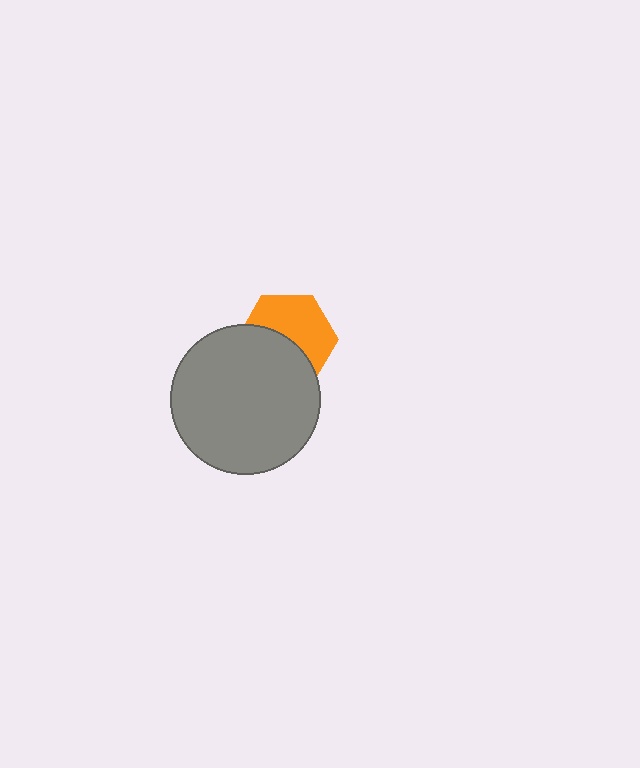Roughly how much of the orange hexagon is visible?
About half of it is visible (roughly 53%).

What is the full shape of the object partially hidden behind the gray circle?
The partially hidden object is an orange hexagon.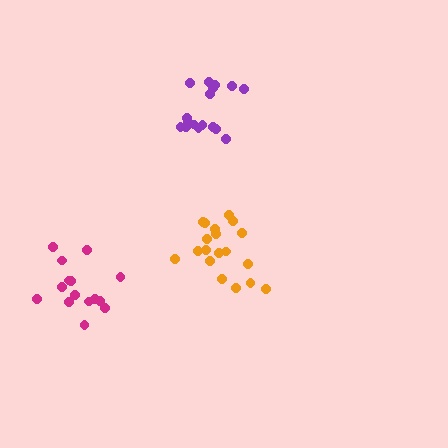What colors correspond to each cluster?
The clusters are colored: orange, purple, magenta.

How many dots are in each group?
Group 1: 19 dots, Group 2: 17 dots, Group 3: 15 dots (51 total).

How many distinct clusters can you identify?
There are 3 distinct clusters.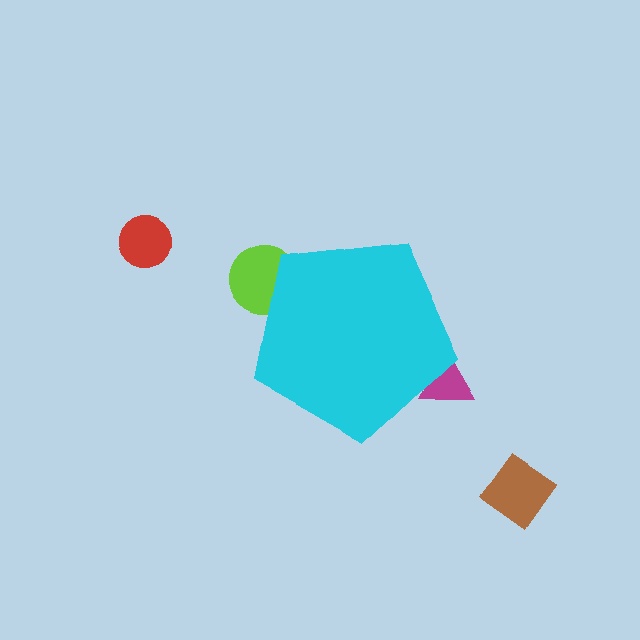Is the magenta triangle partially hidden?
Yes, the magenta triangle is partially hidden behind the cyan pentagon.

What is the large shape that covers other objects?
A cyan pentagon.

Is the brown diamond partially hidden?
No, the brown diamond is fully visible.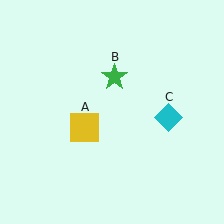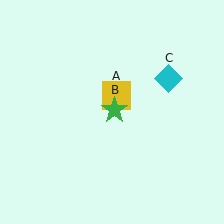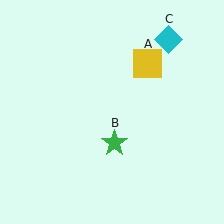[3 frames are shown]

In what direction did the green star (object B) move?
The green star (object B) moved down.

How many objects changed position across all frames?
3 objects changed position: yellow square (object A), green star (object B), cyan diamond (object C).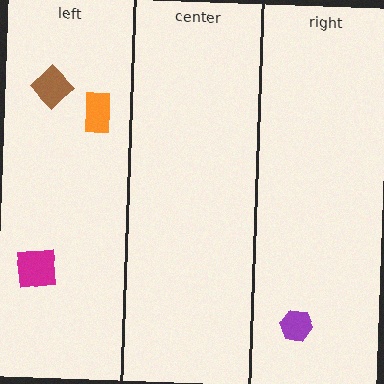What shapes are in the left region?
The brown diamond, the red circle, the magenta square, the orange rectangle.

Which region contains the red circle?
The left region.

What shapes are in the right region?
The purple hexagon.